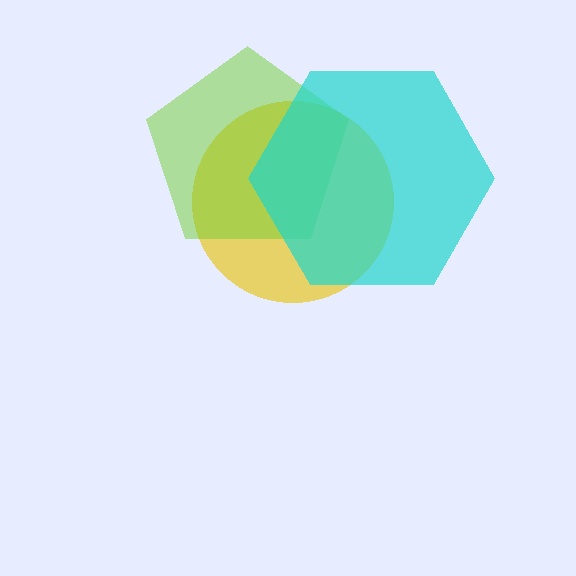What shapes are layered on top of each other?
The layered shapes are: a yellow circle, a lime pentagon, a cyan hexagon.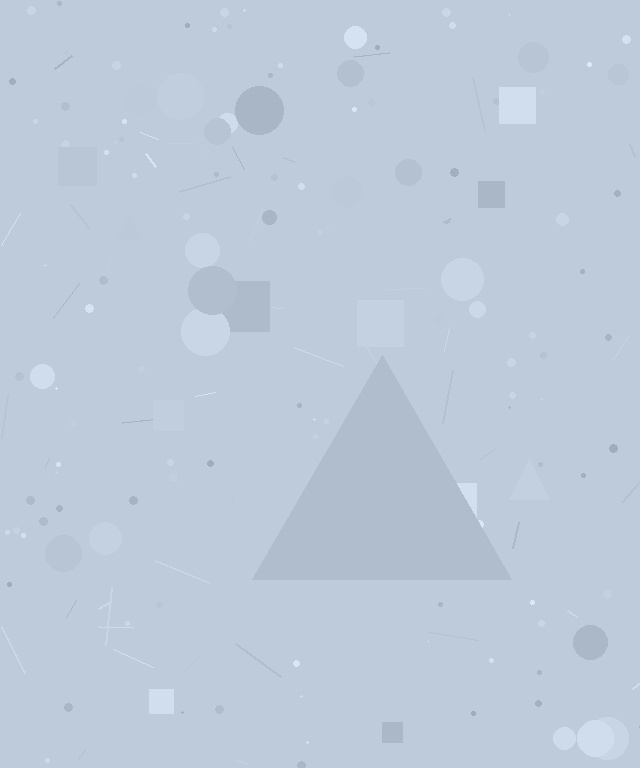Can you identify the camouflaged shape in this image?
The camouflaged shape is a triangle.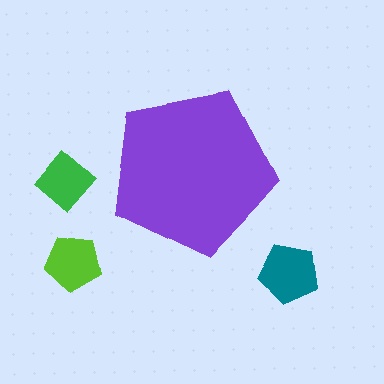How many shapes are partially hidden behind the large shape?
0 shapes are partially hidden.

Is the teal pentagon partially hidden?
No, the teal pentagon is fully visible.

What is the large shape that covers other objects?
A purple pentagon.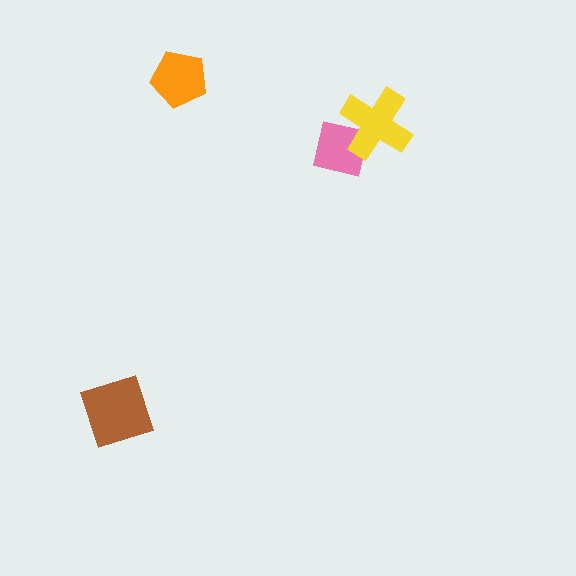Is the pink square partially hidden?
Yes, it is partially covered by another shape.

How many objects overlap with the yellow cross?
1 object overlaps with the yellow cross.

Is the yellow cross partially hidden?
No, no other shape covers it.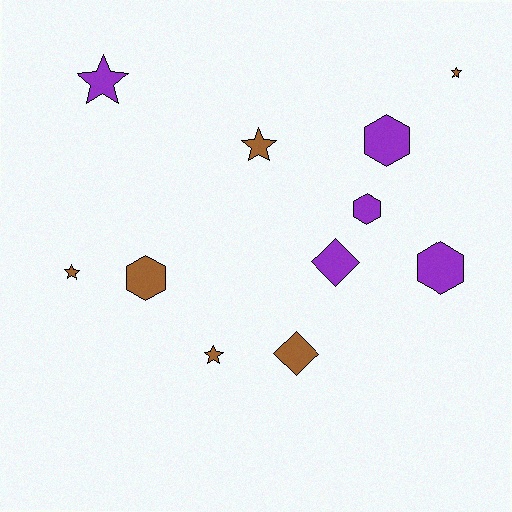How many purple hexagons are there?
There are 3 purple hexagons.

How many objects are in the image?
There are 11 objects.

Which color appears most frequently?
Brown, with 6 objects.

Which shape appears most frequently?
Star, with 5 objects.